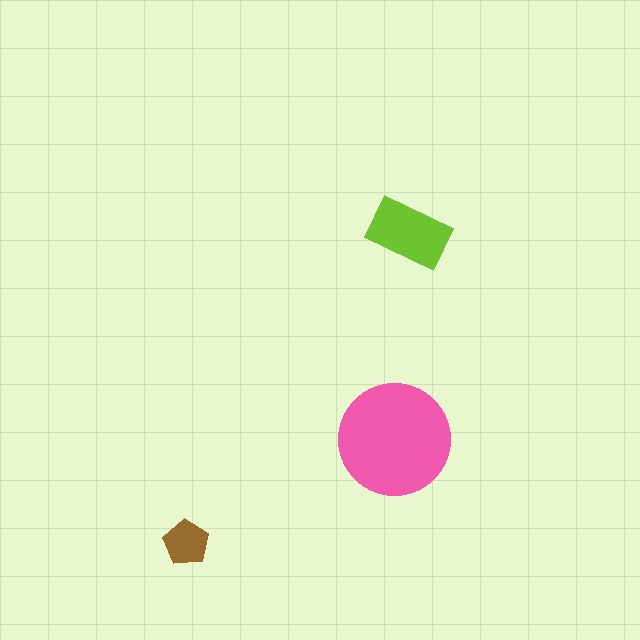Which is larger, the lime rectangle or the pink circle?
The pink circle.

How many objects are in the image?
There are 3 objects in the image.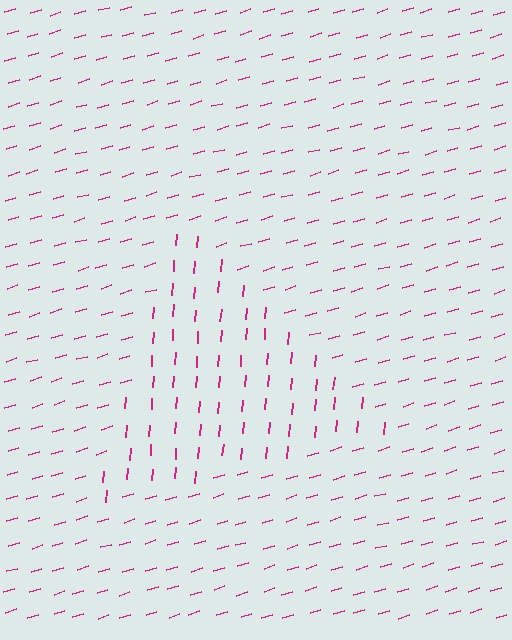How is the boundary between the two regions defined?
The boundary is defined purely by a change in line orientation (approximately 69 degrees difference). All lines are the same color and thickness.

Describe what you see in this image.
The image is filled with small magenta line segments. A triangle region in the image has lines oriented differently from the surrounding lines, creating a visible texture boundary.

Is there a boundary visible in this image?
Yes, there is a texture boundary formed by a change in line orientation.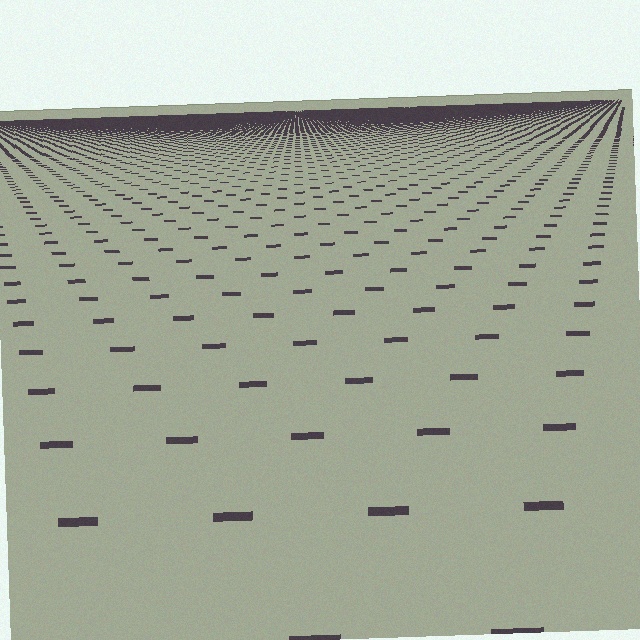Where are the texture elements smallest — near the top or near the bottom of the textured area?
Near the top.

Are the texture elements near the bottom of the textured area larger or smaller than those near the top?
Larger. Near the bottom, elements are closer to the viewer and appear at a bigger on-screen size.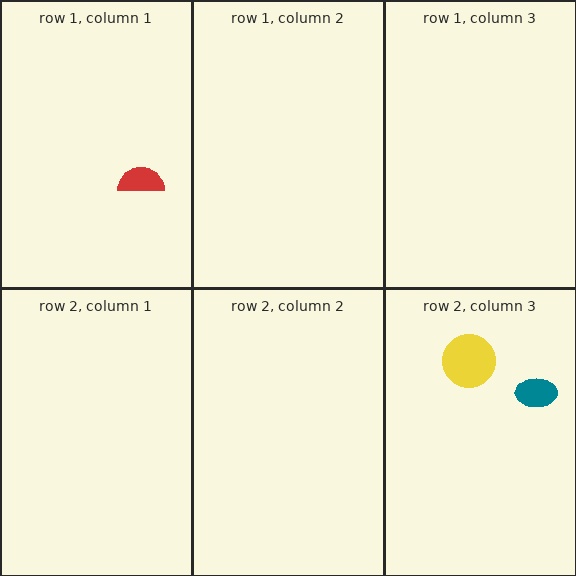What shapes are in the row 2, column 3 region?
The yellow circle, the teal ellipse.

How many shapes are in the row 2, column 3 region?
2.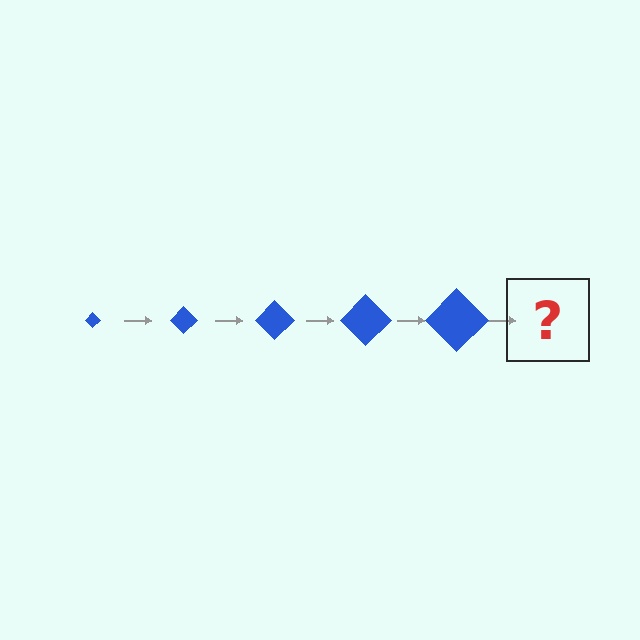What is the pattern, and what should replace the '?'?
The pattern is that the diamond gets progressively larger each step. The '?' should be a blue diamond, larger than the previous one.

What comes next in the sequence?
The next element should be a blue diamond, larger than the previous one.